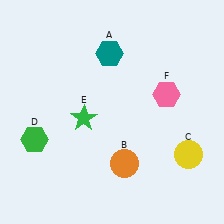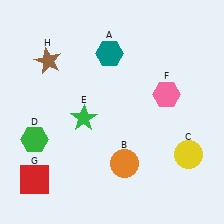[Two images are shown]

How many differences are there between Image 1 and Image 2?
There are 2 differences between the two images.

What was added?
A red square (G), a brown star (H) were added in Image 2.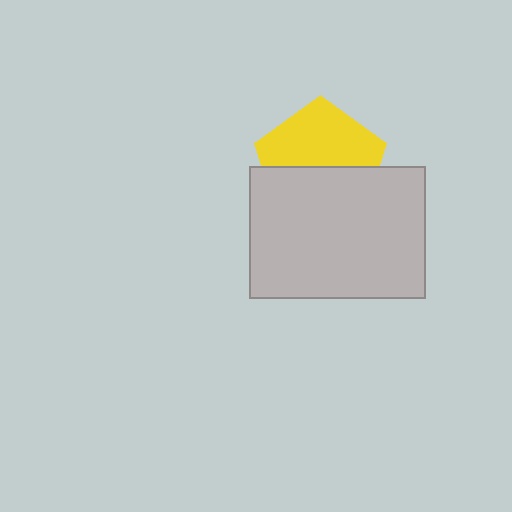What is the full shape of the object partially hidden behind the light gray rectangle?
The partially hidden object is a yellow pentagon.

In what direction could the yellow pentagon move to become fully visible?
The yellow pentagon could move up. That would shift it out from behind the light gray rectangle entirely.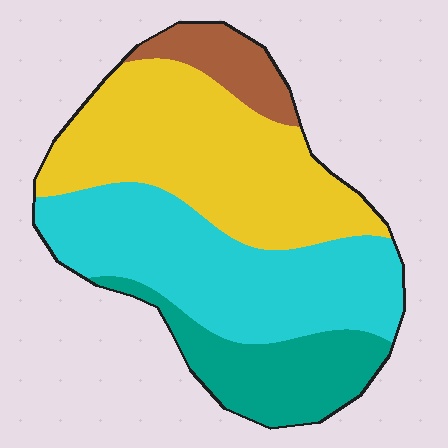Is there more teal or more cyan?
Cyan.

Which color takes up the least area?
Brown, at roughly 10%.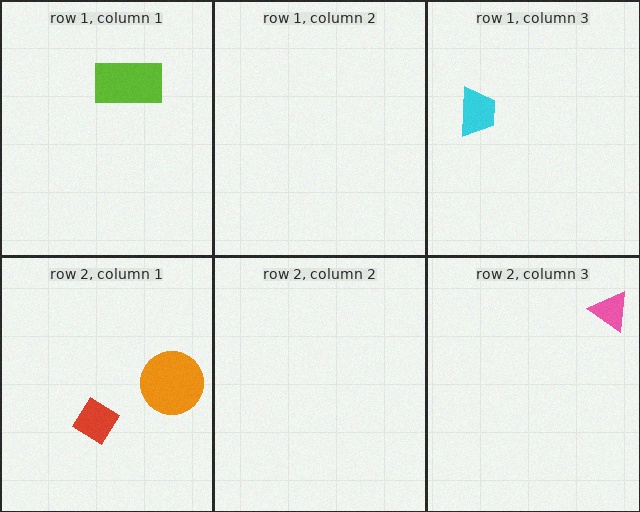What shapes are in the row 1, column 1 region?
The lime rectangle.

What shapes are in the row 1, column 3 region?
The cyan trapezoid.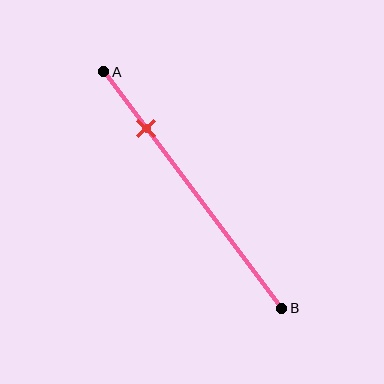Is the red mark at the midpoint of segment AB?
No, the mark is at about 25% from A, not at the 50% midpoint.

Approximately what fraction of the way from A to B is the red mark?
The red mark is approximately 25% of the way from A to B.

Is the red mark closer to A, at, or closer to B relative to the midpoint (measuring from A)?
The red mark is closer to point A than the midpoint of segment AB.